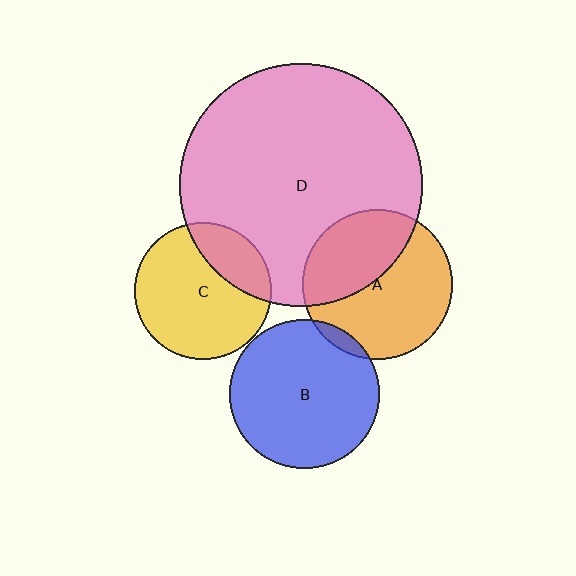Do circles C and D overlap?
Yes.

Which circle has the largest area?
Circle D (pink).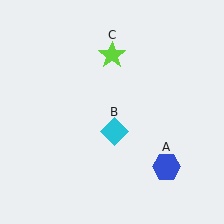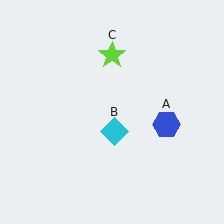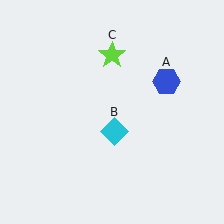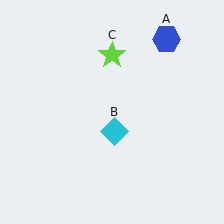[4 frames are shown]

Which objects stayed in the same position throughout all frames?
Cyan diamond (object B) and lime star (object C) remained stationary.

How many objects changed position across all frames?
1 object changed position: blue hexagon (object A).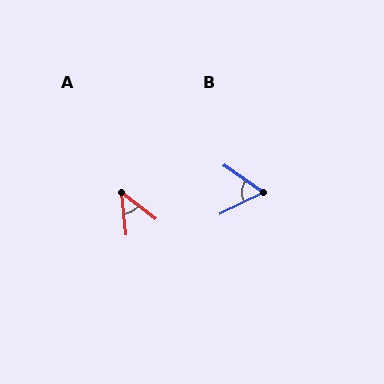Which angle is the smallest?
A, at approximately 47 degrees.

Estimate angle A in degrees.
Approximately 47 degrees.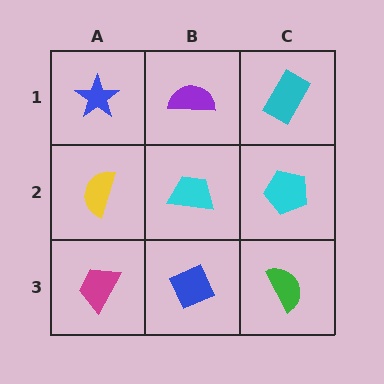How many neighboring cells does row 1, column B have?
3.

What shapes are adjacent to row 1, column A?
A yellow semicircle (row 2, column A), a purple semicircle (row 1, column B).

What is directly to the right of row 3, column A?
A blue diamond.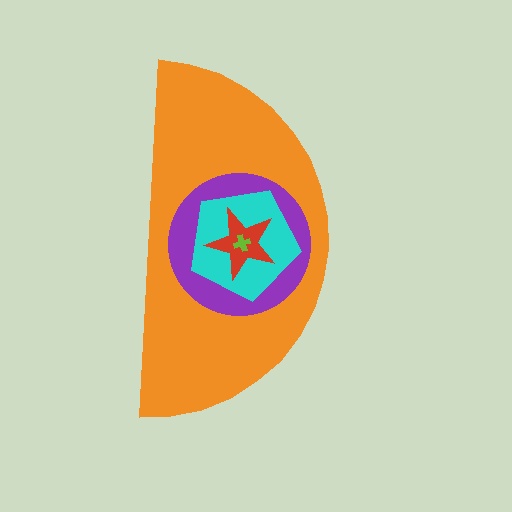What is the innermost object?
The lime cross.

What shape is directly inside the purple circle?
The cyan pentagon.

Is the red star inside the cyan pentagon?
Yes.